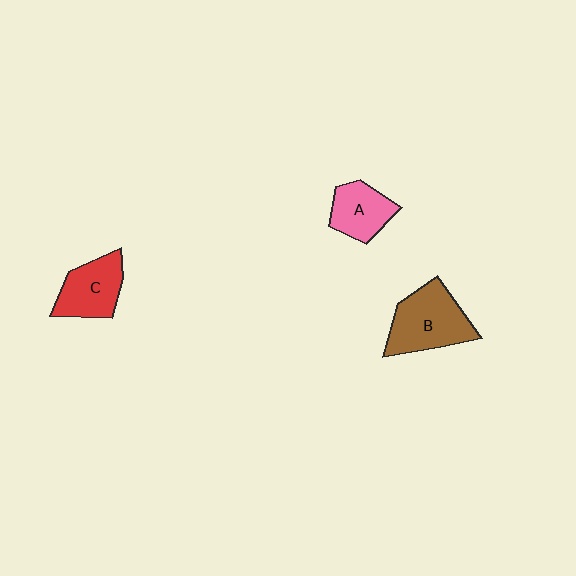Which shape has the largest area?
Shape B (brown).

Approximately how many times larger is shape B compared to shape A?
Approximately 1.5 times.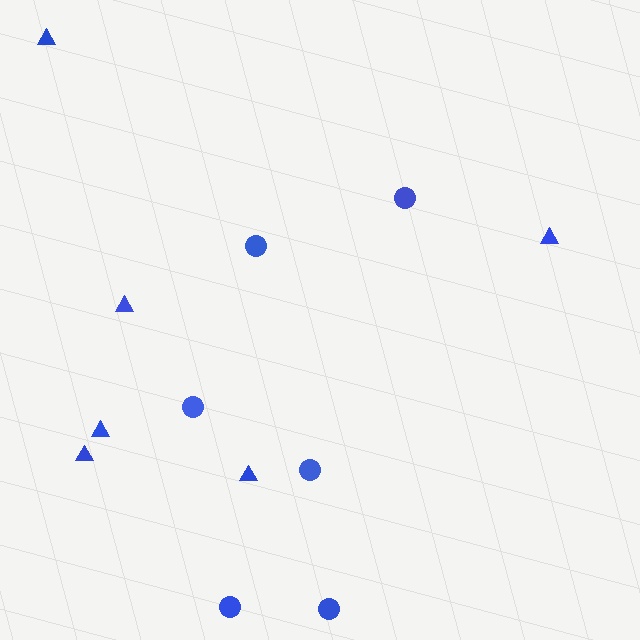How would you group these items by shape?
There are 2 groups: one group of circles (6) and one group of triangles (6).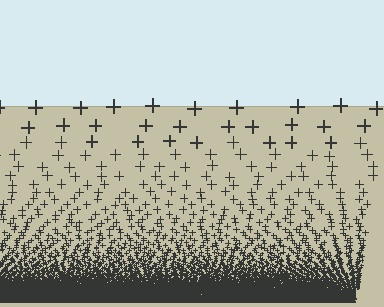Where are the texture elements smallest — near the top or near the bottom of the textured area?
Near the bottom.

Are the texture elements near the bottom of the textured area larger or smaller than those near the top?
Smaller. The gradient is inverted — elements near the bottom are smaller and denser.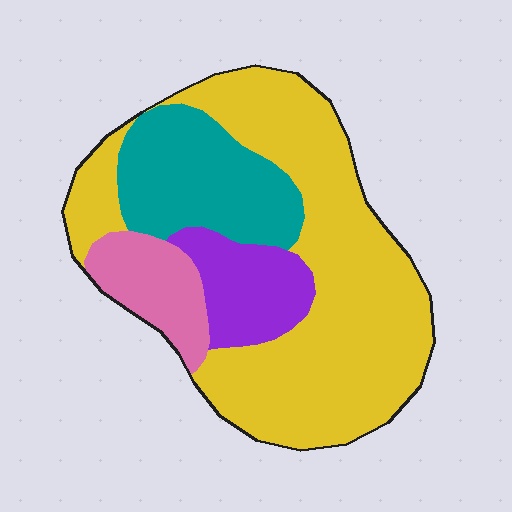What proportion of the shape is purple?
Purple covers 12% of the shape.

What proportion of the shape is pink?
Pink covers 11% of the shape.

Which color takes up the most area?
Yellow, at roughly 55%.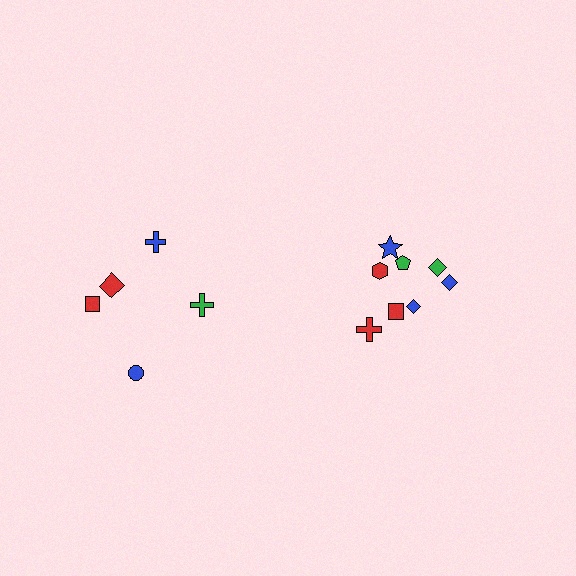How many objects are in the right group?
There are 8 objects.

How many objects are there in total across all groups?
There are 13 objects.